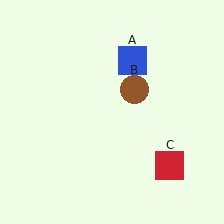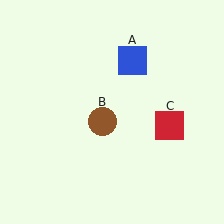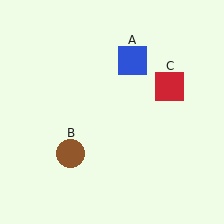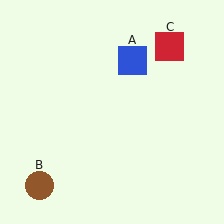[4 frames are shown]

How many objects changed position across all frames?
2 objects changed position: brown circle (object B), red square (object C).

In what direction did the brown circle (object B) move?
The brown circle (object B) moved down and to the left.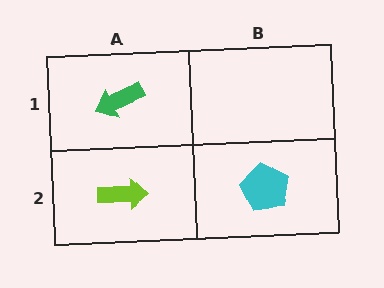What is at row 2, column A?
A lime arrow.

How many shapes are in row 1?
1 shape.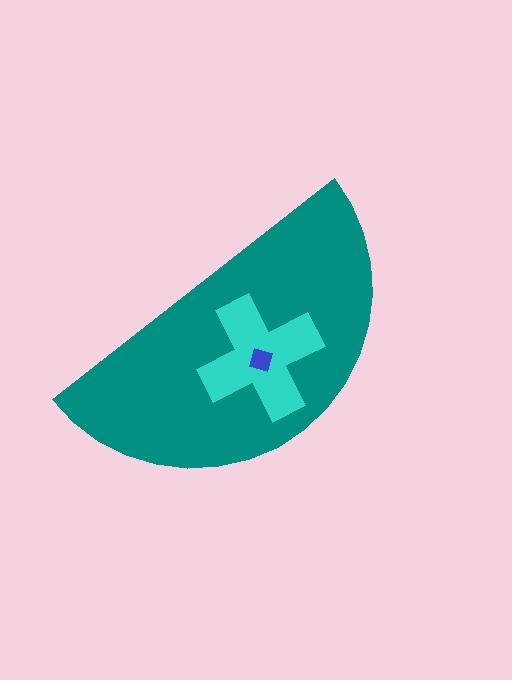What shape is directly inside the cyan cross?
The blue diamond.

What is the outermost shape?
The teal semicircle.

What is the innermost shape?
The blue diamond.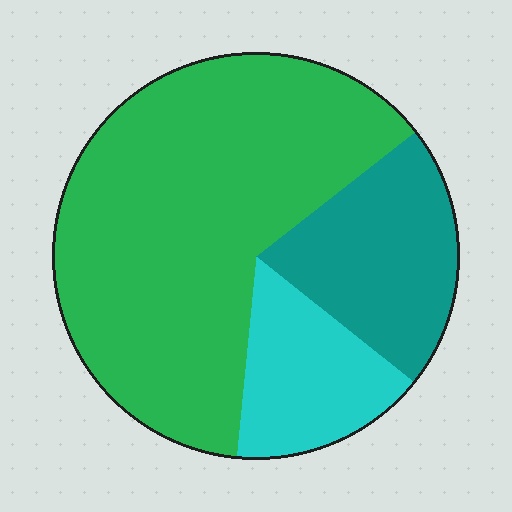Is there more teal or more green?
Green.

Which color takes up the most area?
Green, at roughly 65%.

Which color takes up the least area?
Cyan, at roughly 15%.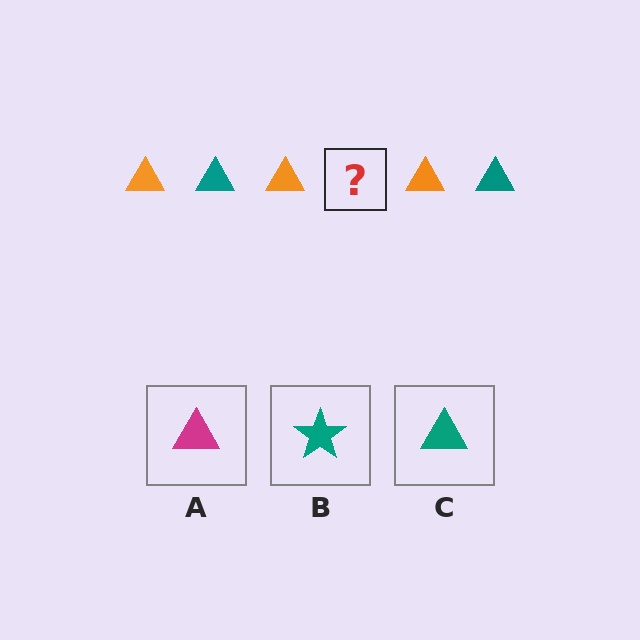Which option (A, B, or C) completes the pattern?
C.